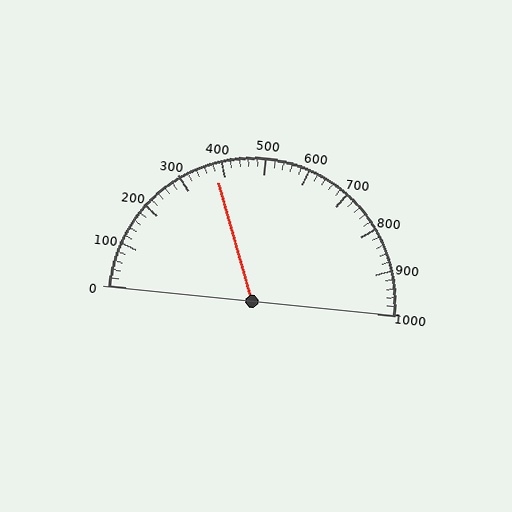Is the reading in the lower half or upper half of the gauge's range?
The reading is in the lower half of the range (0 to 1000).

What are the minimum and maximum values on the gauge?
The gauge ranges from 0 to 1000.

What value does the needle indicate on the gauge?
The needle indicates approximately 380.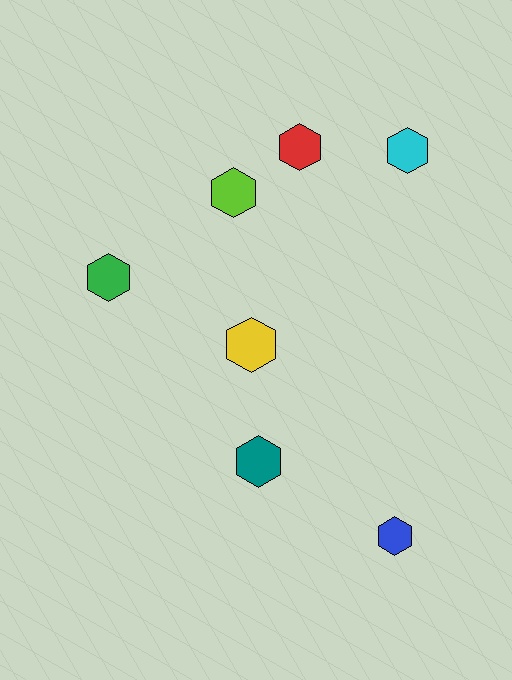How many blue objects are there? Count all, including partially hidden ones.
There is 1 blue object.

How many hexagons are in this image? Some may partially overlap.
There are 7 hexagons.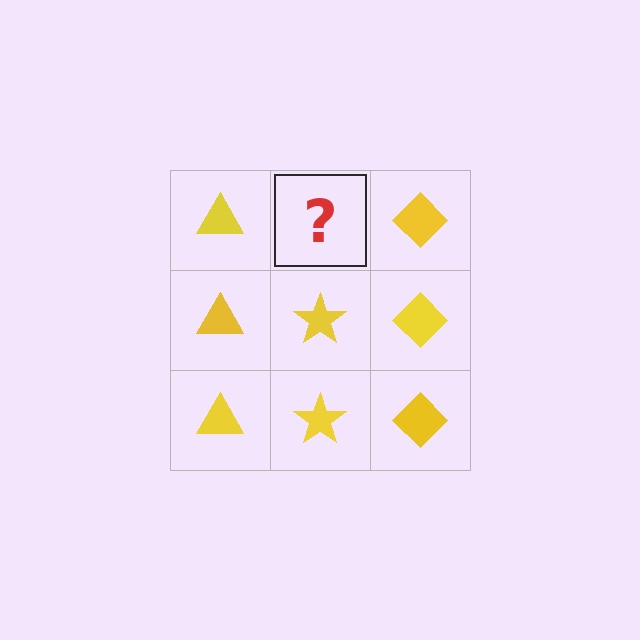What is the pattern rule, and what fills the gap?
The rule is that each column has a consistent shape. The gap should be filled with a yellow star.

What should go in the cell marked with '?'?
The missing cell should contain a yellow star.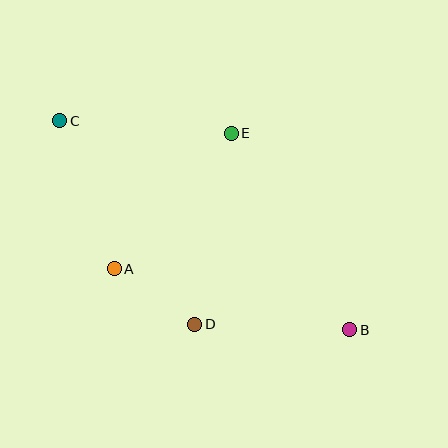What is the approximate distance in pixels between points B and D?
The distance between B and D is approximately 155 pixels.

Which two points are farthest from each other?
Points B and C are farthest from each other.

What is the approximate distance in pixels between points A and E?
The distance between A and E is approximately 179 pixels.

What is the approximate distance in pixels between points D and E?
The distance between D and E is approximately 195 pixels.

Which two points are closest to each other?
Points A and D are closest to each other.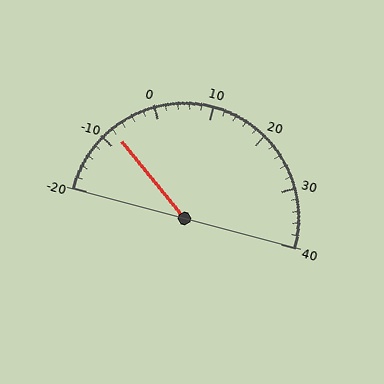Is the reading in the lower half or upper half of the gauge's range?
The reading is in the lower half of the range (-20 to 40).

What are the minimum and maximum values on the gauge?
The gauge ranges from -20 to 40.